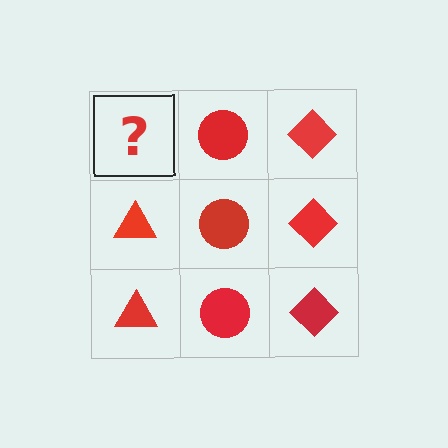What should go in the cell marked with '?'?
The missing cell should contain a red triangle.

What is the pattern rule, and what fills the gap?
The rule is that each column has a consistent shape. The gap should be filled with a red triangle.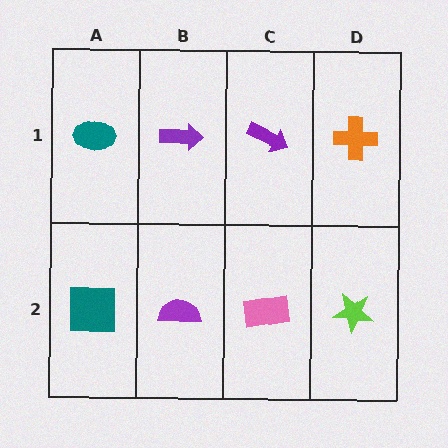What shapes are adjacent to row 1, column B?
A purple semicircle (row 2, column B), a teal ellipse (row 1, column A), a purple arrow (row 1, column C).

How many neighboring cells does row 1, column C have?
3.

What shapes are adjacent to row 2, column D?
An orange cross (row 1, column D), a pink rectangle (row 2, column C).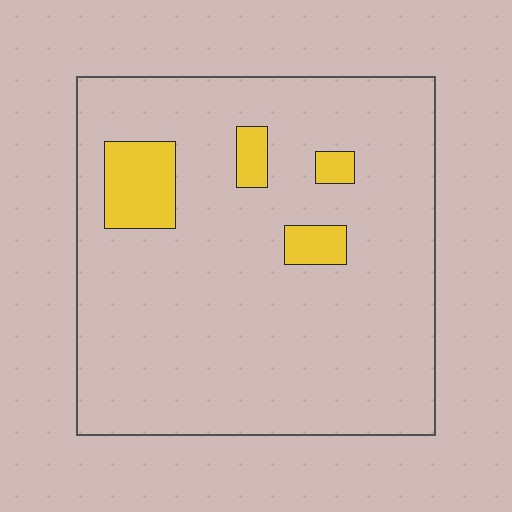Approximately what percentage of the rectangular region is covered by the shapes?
Approximately 10%.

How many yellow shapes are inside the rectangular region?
4.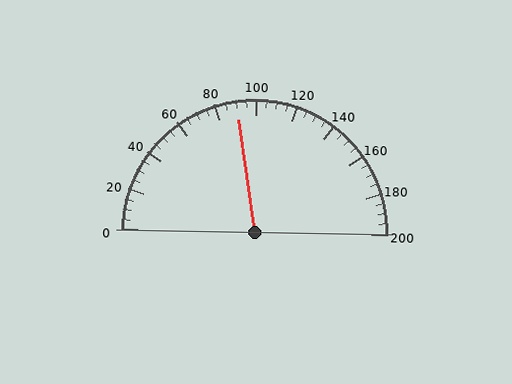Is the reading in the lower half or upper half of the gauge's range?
The reading is in the lower half of the range (0 to 200).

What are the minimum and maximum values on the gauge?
The gauge ranges from 0 to 200.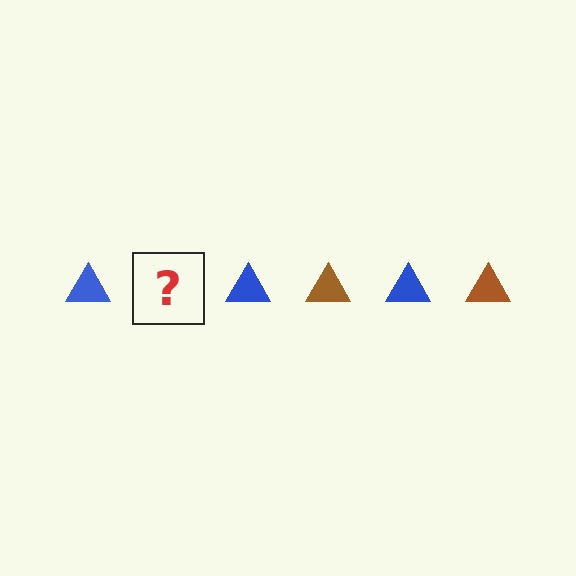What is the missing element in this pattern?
The missing element is a brown triangle.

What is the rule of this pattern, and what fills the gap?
The rule is that the pattern cycles through blue, brown triangles. The gap should be filled with a brown triangle.